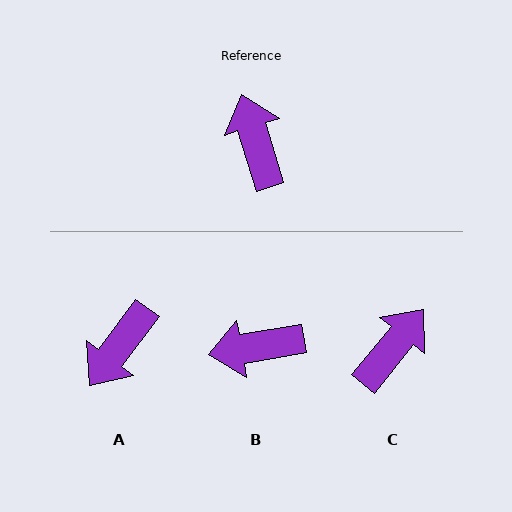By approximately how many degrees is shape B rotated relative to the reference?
Approximately 83 degrees counter-clockwise.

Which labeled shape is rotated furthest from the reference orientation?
A, about 126 degrees away.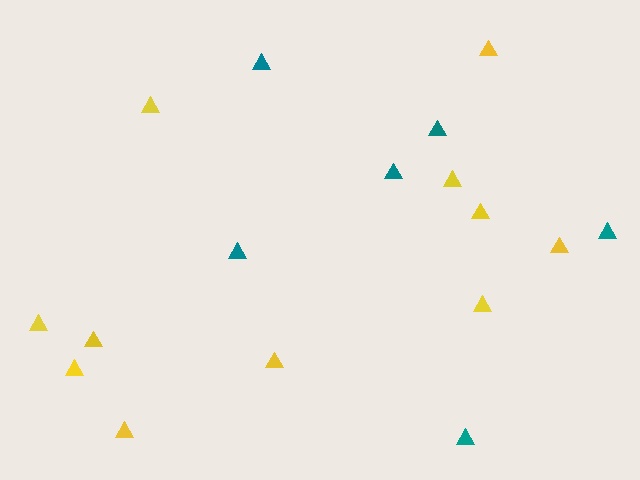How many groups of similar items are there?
There are 2 groups: one group of teal triangles (6) and one group of yellow triangles (11).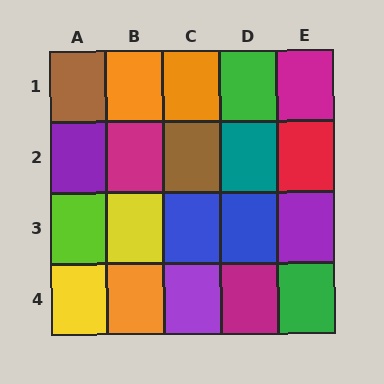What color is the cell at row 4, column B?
Orange.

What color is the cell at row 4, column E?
Green.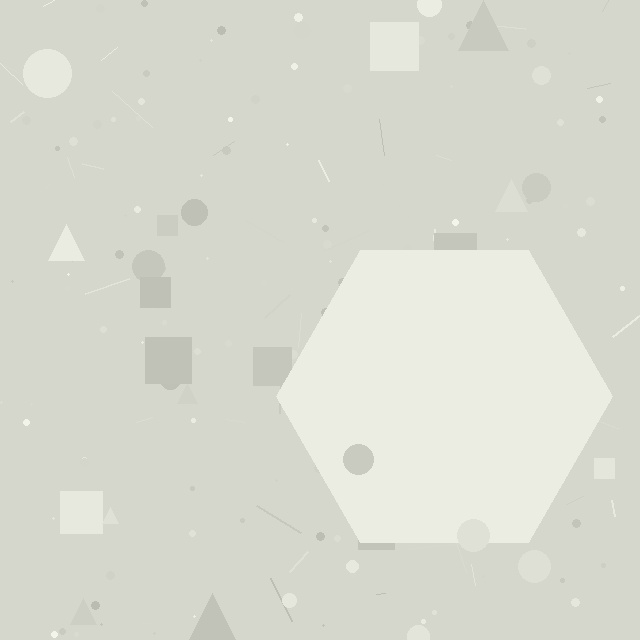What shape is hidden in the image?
A hexagon is hidden in the image.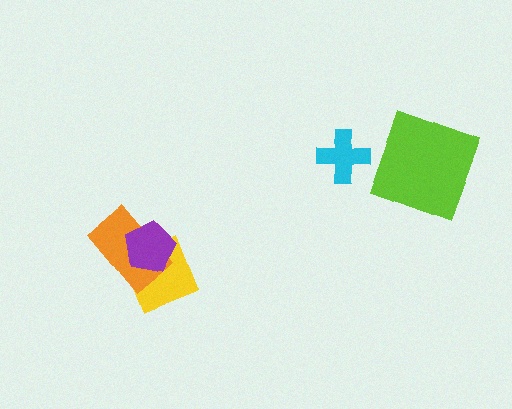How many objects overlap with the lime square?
0 objects overlap with the lime square.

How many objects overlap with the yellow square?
2 objects overlap with the yellow square.